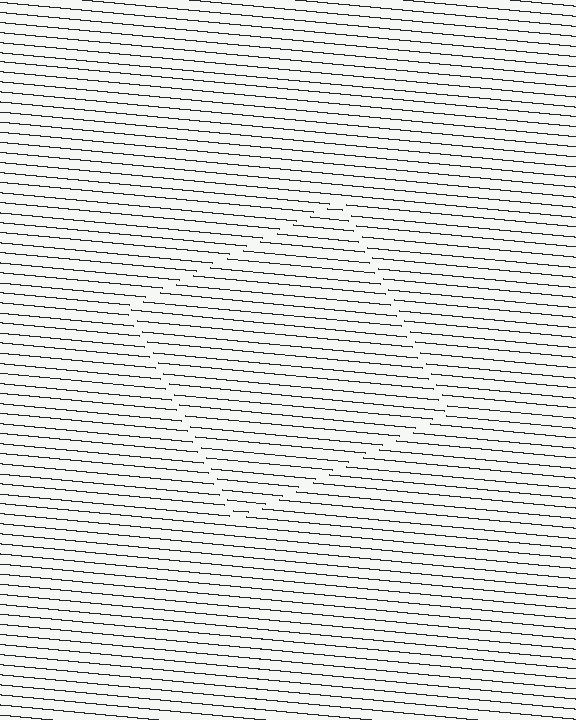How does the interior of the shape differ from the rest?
The interior of the shape contains the same grating, shifted by half a period — the contour is defined by the phase discontinuity where line-ends from the inner and outer gratings abut.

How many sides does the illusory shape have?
4 sides — the line-ends trace a square.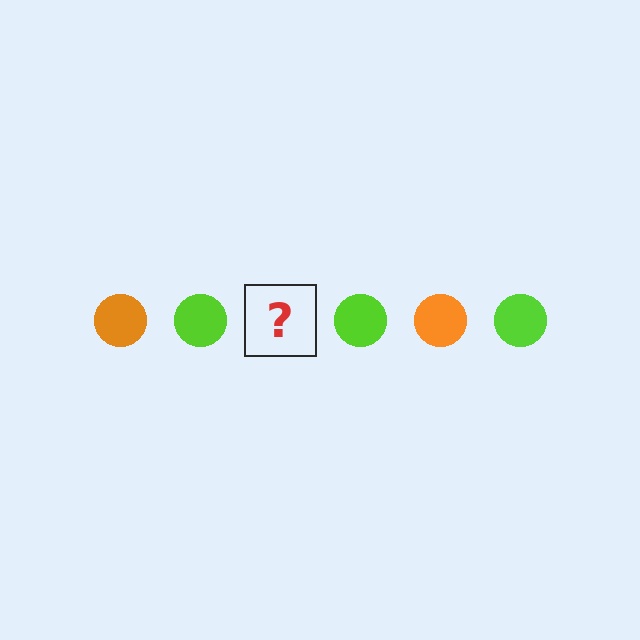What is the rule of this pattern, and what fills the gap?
The rule is that the pattern cycles through orange, lime circles. The gap should be filled with an orange circle.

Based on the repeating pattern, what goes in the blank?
The blank should be an orange circle.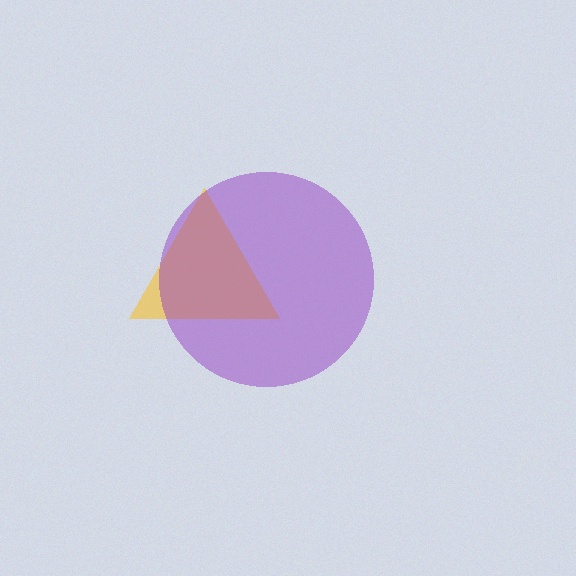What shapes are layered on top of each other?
The layered shapes are: a yellow triangle, a purple circle.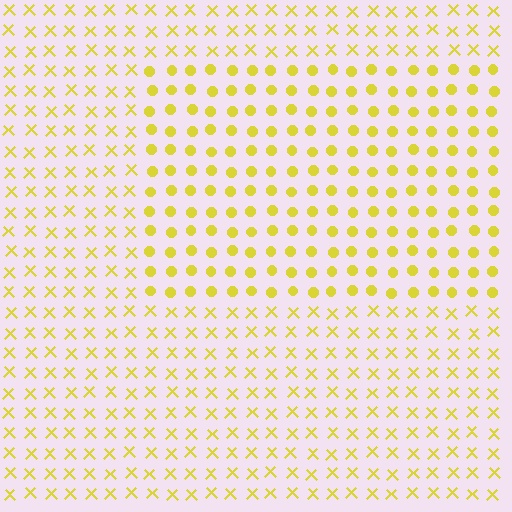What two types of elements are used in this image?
The image uses circles inside the rectangle region and X marks outside it.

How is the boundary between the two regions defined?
The boundary is defined by a change in element shape: circles inside vs. X marks outside. All elements share the same color and spacing.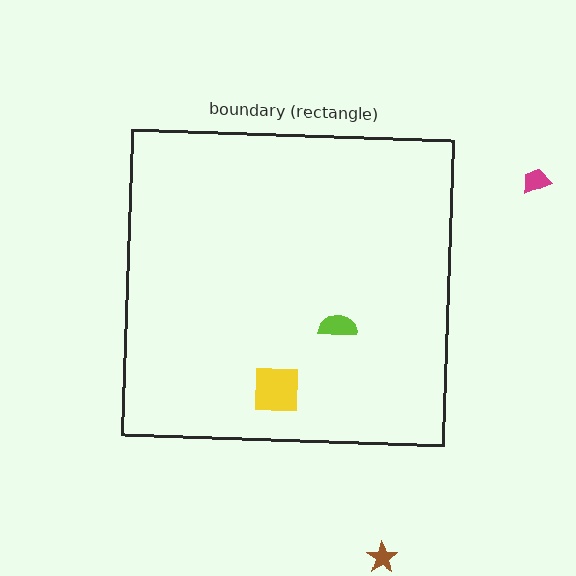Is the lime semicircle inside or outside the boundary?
Inside.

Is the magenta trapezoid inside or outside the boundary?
Outside.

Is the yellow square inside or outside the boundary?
Inside.